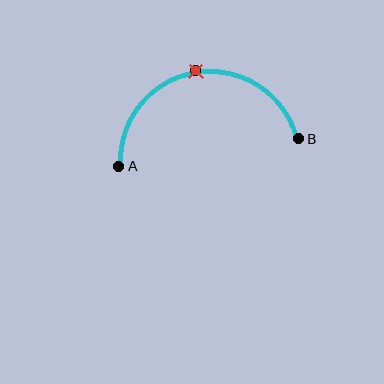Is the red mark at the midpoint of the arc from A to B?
Yes. The red mark lies on the arc at equal arc-length from both A and B — it is the arc midpoint.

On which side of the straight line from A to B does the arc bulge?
The arc bulges above the straight line connecting A and B.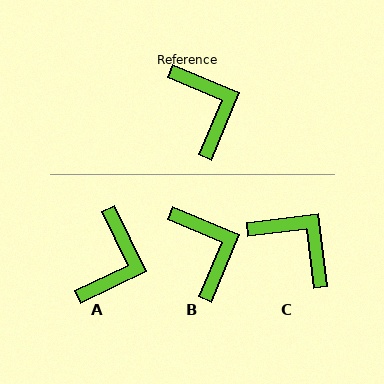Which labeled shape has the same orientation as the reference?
B.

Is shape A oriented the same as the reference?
No, it is off by about 42 degrees.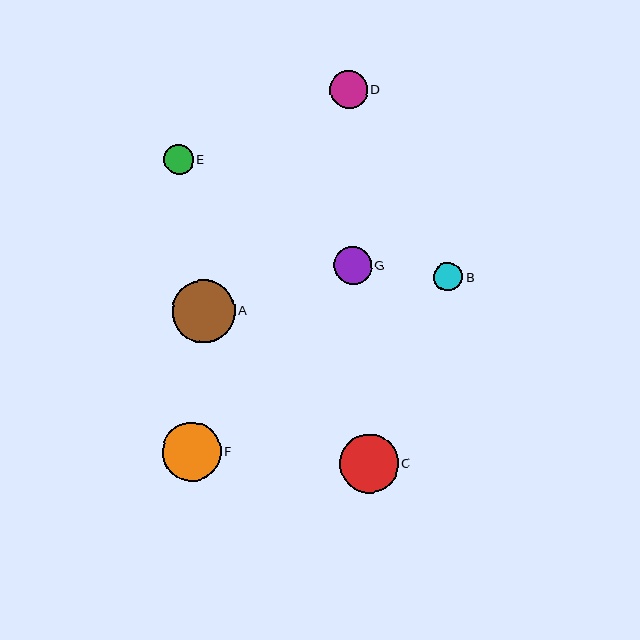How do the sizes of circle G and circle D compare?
Circle G and circle D are approximately the same size.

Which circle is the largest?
Circle A is the largest with a size of approximately 63 pixels.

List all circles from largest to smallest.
From largest to smallest: A, C, F, G, D, E, B.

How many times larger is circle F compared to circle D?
Circle F is approximately 1.5 times the size of circle D.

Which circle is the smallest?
Circle B is the smallest with a size of approximately 29 pixels.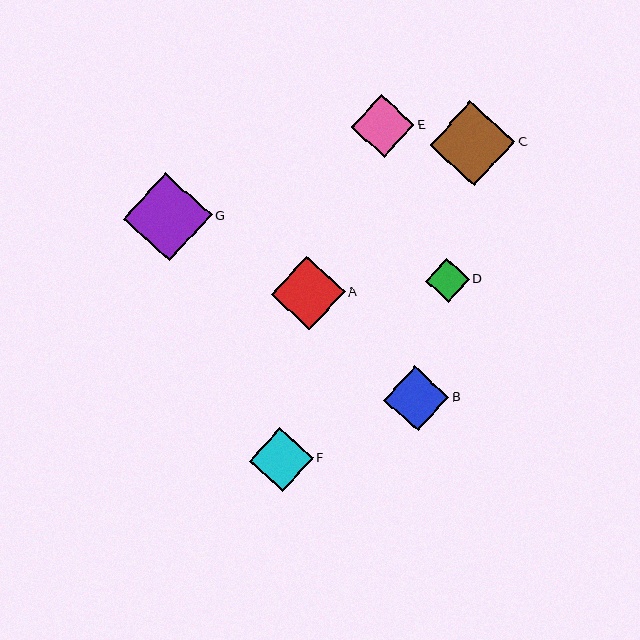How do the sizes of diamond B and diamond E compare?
Diamond B and diamond E are approximately the same size.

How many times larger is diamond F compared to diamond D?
Diamond F is approximately 1.4 times the size of diamond D.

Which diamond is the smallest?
Diamond D is the smallest with a size of approximately 44 pixels.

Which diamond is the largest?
Diamond G is the largest with a size of approximately 89 pixels.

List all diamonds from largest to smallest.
From largest to smallest: G, C, A, B, F, E, D.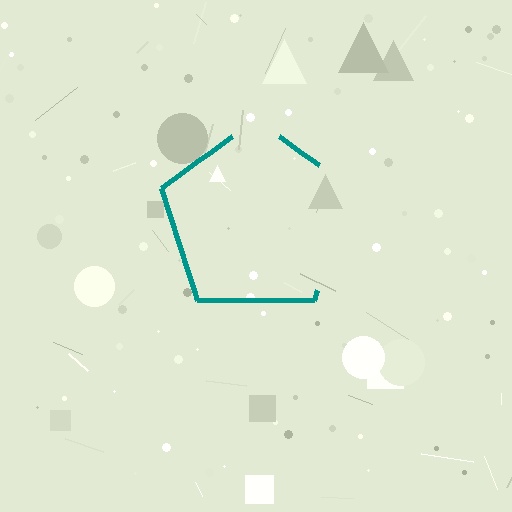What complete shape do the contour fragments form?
The contour fragments form a pentagon.